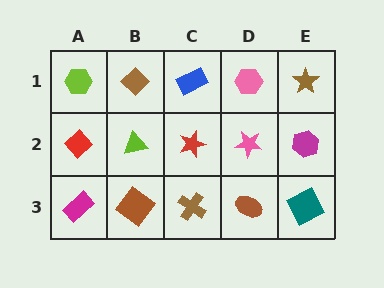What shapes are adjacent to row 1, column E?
A magenta hexagon (row 2, column E), a pink hexagon (row 1, column D).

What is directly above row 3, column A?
A red diamond.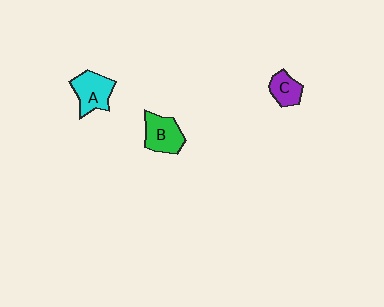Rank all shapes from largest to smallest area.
From largest to smallest: A (cyan), B (green), C (purple).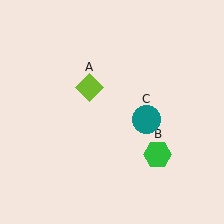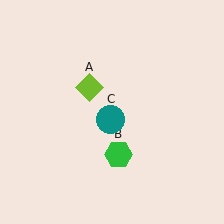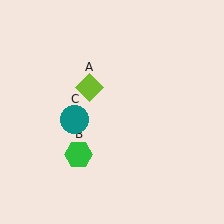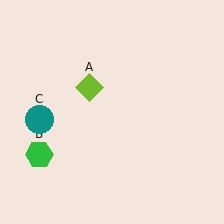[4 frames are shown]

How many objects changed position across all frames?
2 objects changed position: green hexagon (object B), teal circle (object C).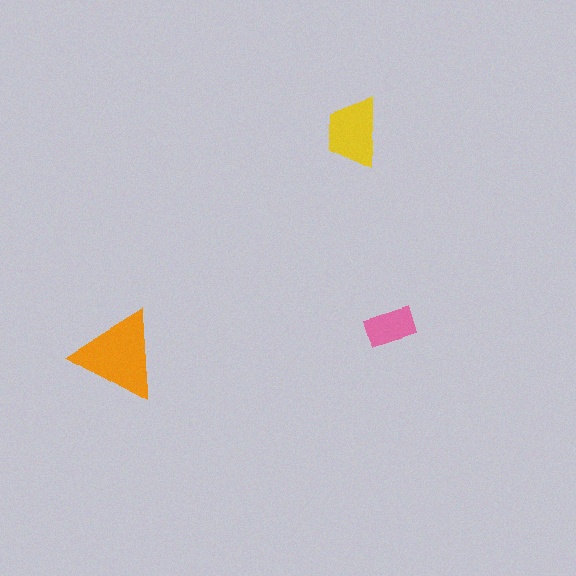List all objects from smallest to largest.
The pink rectangle, the yellow trapezoid, the orange triangle.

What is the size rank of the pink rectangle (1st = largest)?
3rd.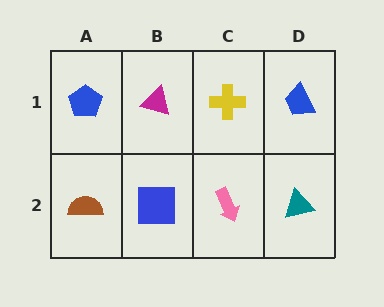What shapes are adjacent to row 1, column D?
A teal triangle (row 2, column D), a yellow cross (row 1, column C).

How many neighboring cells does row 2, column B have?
3.